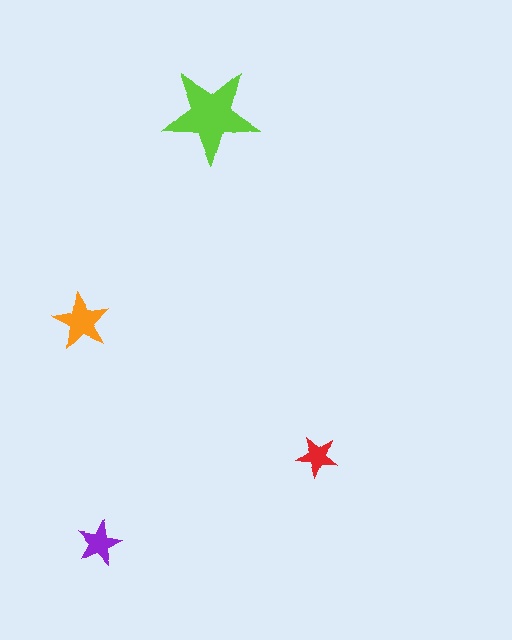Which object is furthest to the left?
The orange star is leftmost.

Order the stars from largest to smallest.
the lime one, the orange one, the purple one, the red one.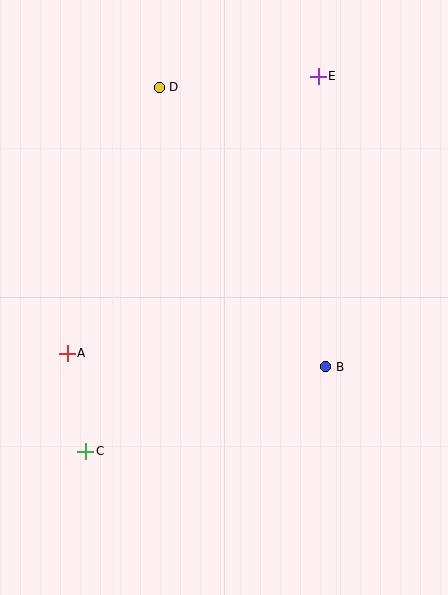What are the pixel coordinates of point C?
Point C is at (86, 451).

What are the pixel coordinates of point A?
Point A is at (67, 353).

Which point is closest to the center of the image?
Point B at (326, 367) is closest to the center.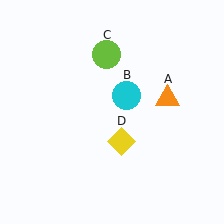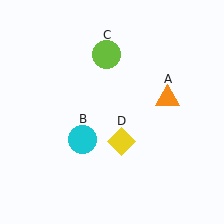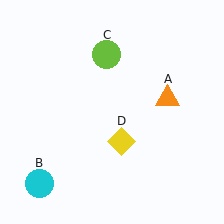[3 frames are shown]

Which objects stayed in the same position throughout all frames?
Orange triangle (object A) and lime circle (object C) and yellow diamond (object D) remained stationary.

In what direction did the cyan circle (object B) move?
The cyan circle (object B) moved down and to the left.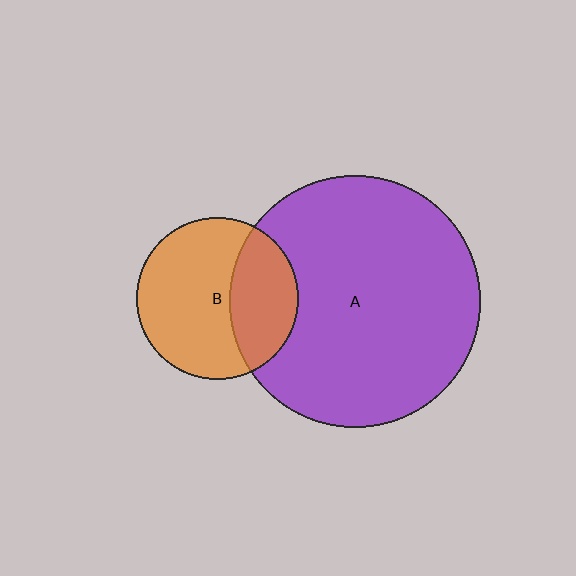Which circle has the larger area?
Circle A (purple).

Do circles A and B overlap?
Yes.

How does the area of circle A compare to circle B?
Approximately 2.4 times.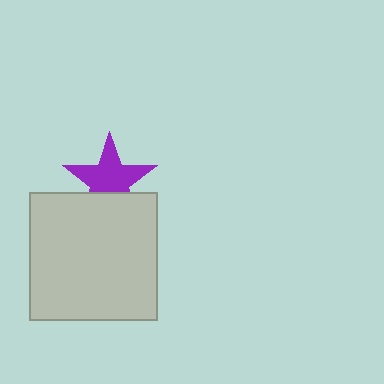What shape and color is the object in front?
The object in front is a light gray square.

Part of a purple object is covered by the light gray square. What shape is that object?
It is a star.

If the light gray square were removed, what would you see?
You would see the complete purple star.